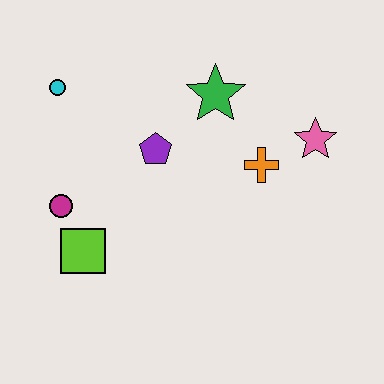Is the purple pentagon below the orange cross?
No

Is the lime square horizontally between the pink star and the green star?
No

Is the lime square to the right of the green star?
No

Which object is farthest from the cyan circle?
The pink star is farthest from the cyan circle.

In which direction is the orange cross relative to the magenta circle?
The orange cross is to the right of the magenta circle.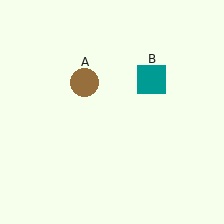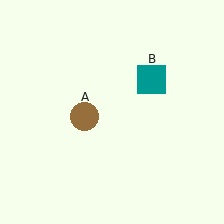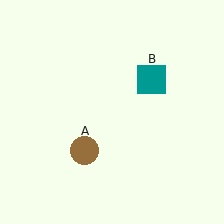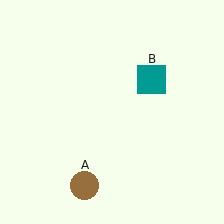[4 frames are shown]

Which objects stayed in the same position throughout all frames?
Teal square (object B) remained stationary.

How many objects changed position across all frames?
1 object changed position: brown circle (object A).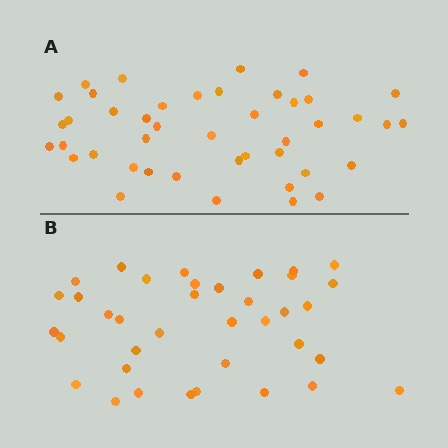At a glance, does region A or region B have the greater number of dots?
Region A (the top region) has more dots.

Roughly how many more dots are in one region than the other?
Region A has about 6 more dots than region B.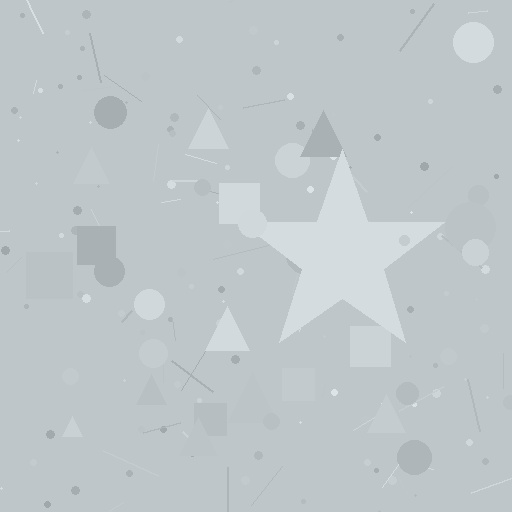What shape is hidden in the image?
A star is hidden in the image.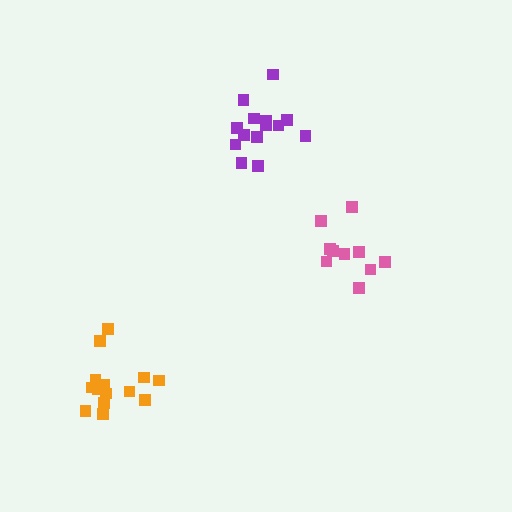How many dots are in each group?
Group 1: 10 dots, Group 2: 14 dots, Group 3: 14 dots (38 total).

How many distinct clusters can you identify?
There are 3 distinct clusters.